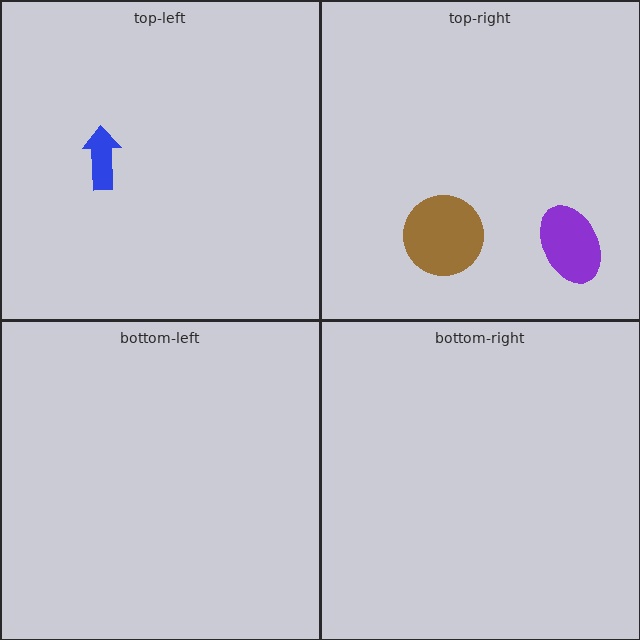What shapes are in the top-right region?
The brown circle, the purple ellipse.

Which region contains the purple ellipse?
The top-right region.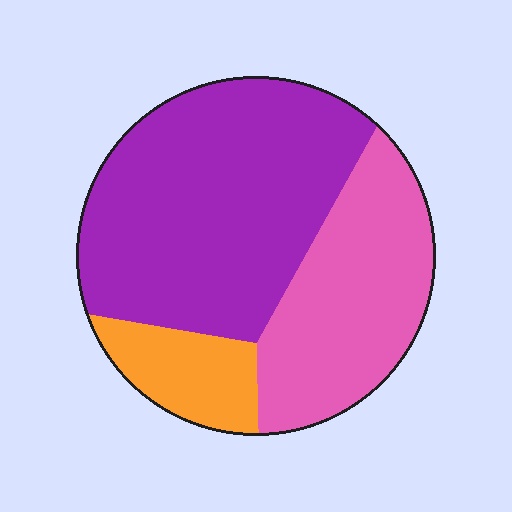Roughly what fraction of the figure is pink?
Pink takes up about one third (1/3) of the figure.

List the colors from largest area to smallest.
From largest to smallest: purple, pink, orange.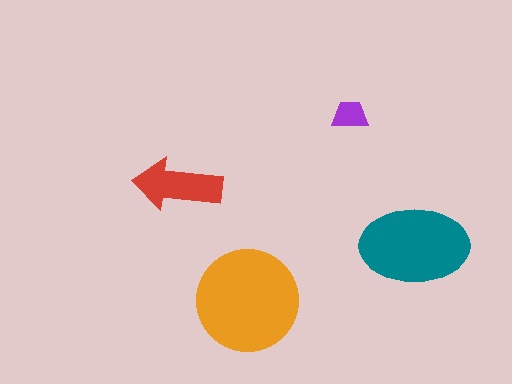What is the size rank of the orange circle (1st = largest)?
1st.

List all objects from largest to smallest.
The orange circle, the teal ellipse, the red arrow, the purple trapezoid.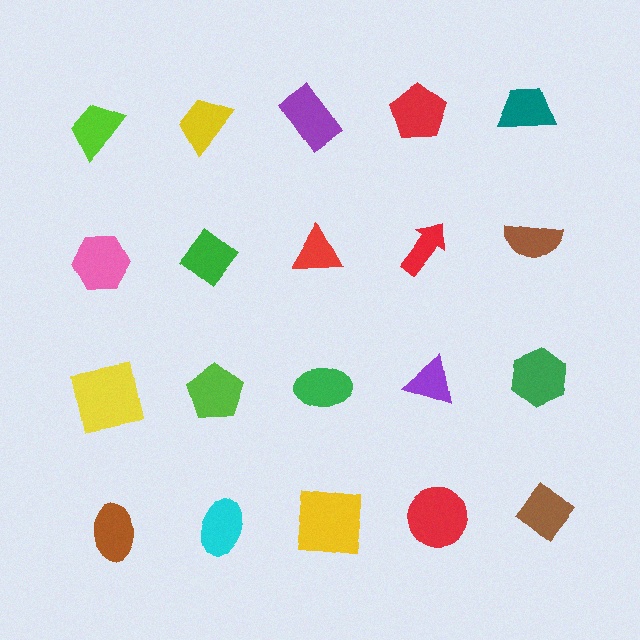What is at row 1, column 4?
A red pentagon.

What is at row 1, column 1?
A lime trapezoid.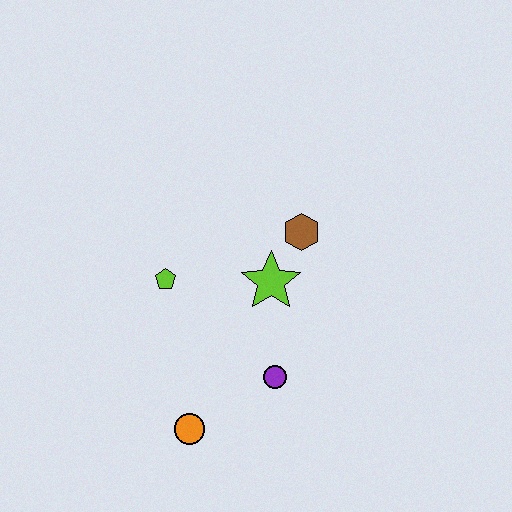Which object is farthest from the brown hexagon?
The orange circle is farthest from the brown hexagon.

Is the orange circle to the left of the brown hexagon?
Yes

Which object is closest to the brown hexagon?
The lime star is closest to the brown hexagon.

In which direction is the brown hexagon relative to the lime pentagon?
The brown hexagon is to the right of the lime pentagon.